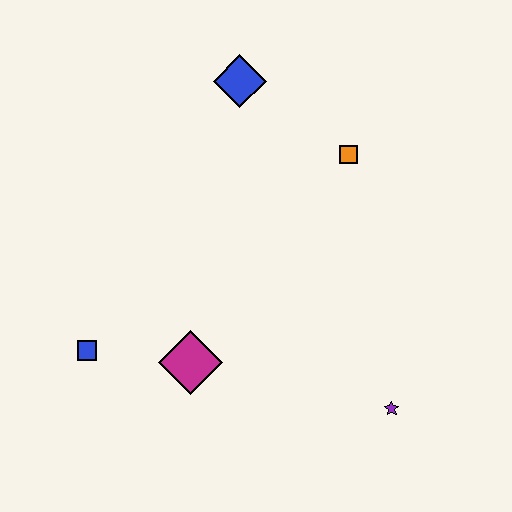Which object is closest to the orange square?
The blue diamond is closest to the orange square.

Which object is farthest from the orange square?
The blue square is farthest from the orange square.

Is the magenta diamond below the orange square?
Yes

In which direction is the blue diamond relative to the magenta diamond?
The blue diamond is above the magenta diamond.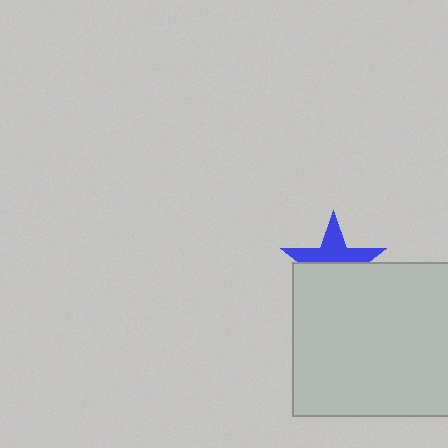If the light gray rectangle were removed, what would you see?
You would see the complete blue star.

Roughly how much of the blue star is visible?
About half of it is visible (roughly 46%).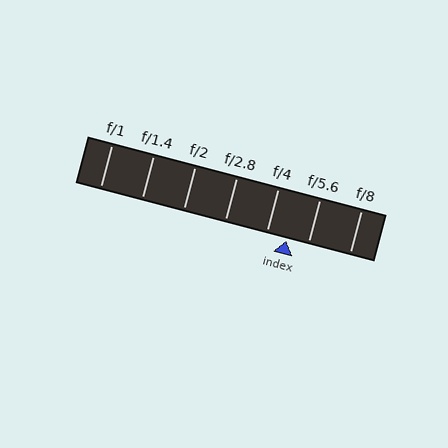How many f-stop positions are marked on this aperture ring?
There are 7 f-stop positions marked.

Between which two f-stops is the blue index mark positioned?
The index mark is between f/4 and f/5.6.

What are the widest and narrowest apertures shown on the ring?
The widest aperture shown is f/1 and the narrowest is f/8.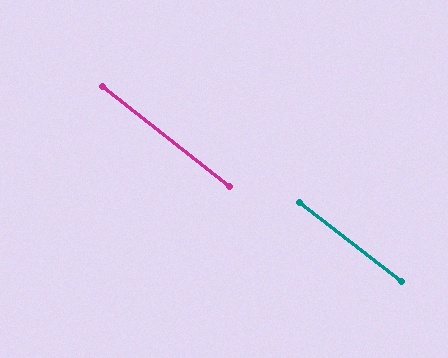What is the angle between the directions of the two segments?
Approximately 0 degrees.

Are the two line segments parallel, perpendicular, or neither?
Parallel — their directions differ by only 0.1°.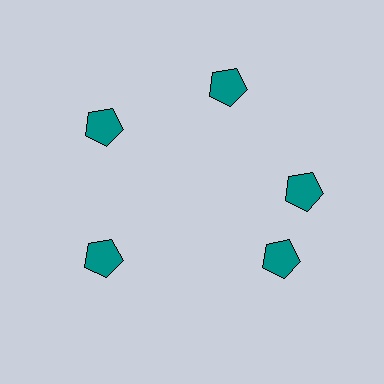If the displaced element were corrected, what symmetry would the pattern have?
It would have 5-fold rotational symmetry — the pattern would map onto itself every 72 degrees.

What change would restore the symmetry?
The symmetry would be restored by rotating it back into even spacing with its neighbors so that all 5 pentagons sit at equal angles and equal distance from the center.